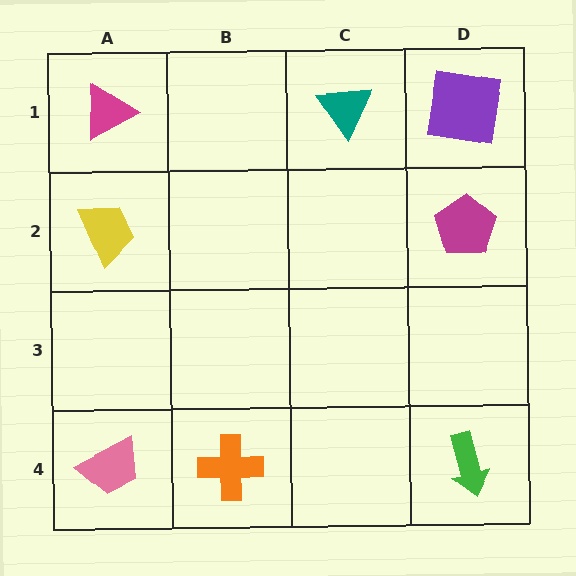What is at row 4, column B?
An orange cross.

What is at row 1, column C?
A teal triangle.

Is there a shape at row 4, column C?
No, that cell is empty.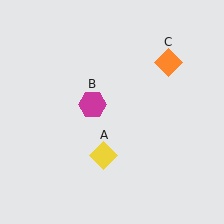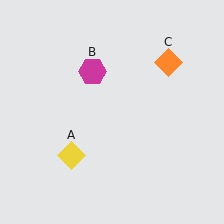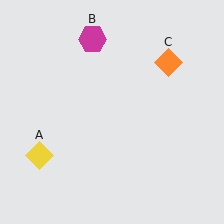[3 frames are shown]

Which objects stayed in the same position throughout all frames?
Orange diamond (object C) remained stationary.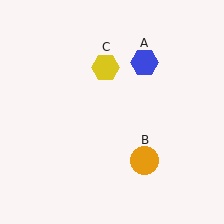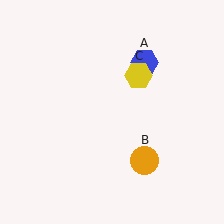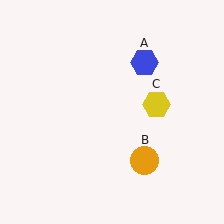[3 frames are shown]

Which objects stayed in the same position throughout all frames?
Blue hexagon (object A) and orange circle (object B) remained stationary.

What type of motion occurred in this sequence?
The yellow hexagon (object C) rotated clockwise around the center of the scene.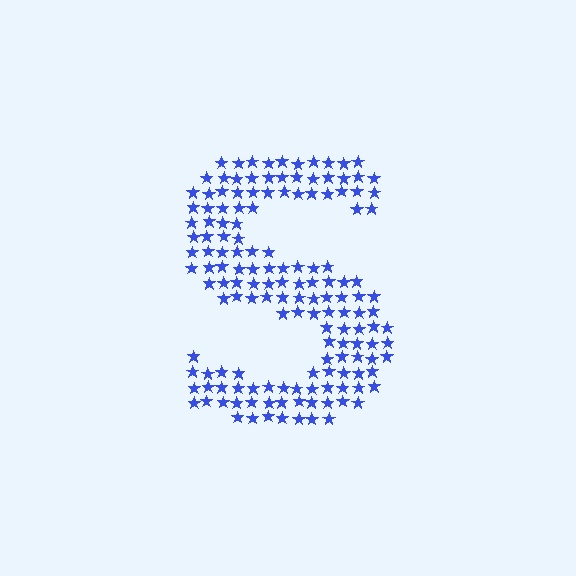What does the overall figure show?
The overall figure shows the letter S.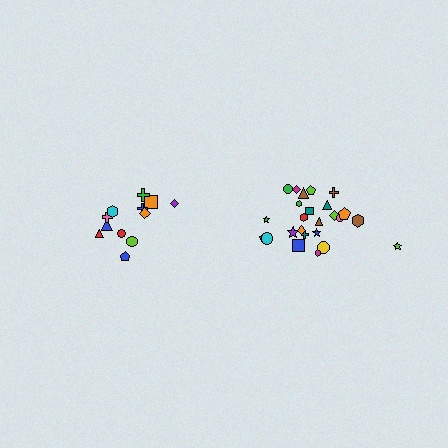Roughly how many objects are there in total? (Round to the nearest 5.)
Roughly 35 objects in total.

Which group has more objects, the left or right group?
The right group.